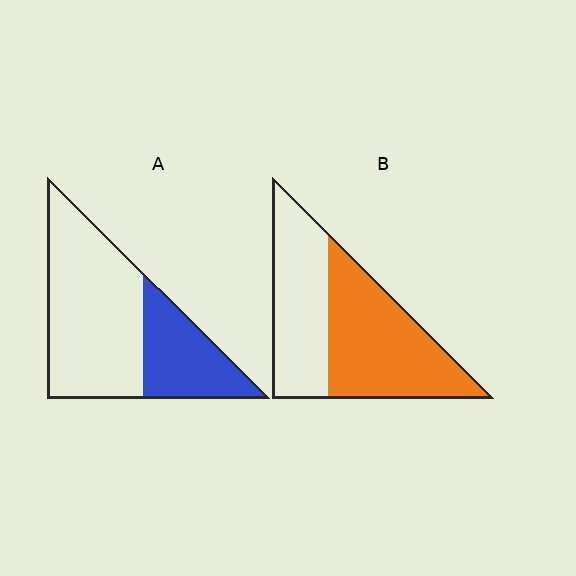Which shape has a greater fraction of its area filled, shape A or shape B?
Shape B.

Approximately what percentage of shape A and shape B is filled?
A is approximately 35% and B is approximately 55%.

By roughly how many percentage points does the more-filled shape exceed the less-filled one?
By roughly 25 percentage points (B over A).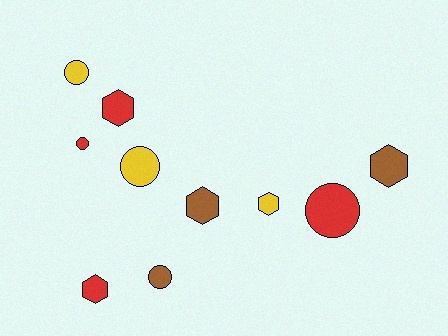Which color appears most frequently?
Red, with 4 objects.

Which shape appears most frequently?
Circle, with 5 objects.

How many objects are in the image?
There are 10 objects.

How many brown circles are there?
There is 1 brown circle.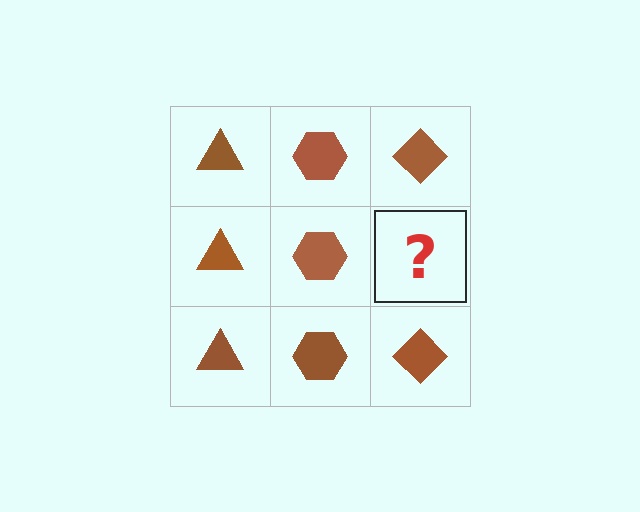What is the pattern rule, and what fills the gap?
The rule is that each column has a consistent shape. The gap should be filled with a brown diamond.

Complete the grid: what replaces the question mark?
The question mark should be replaced with a brown diamond.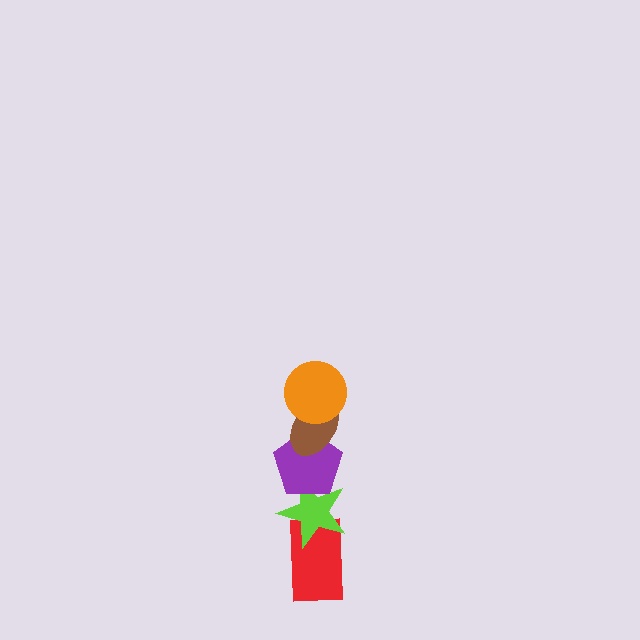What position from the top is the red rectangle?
The red rectangle is 5th from the top.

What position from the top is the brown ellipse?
The brown ellipse is 2nd from the top.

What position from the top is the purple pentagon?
The purple pentagon is 3rd from the top.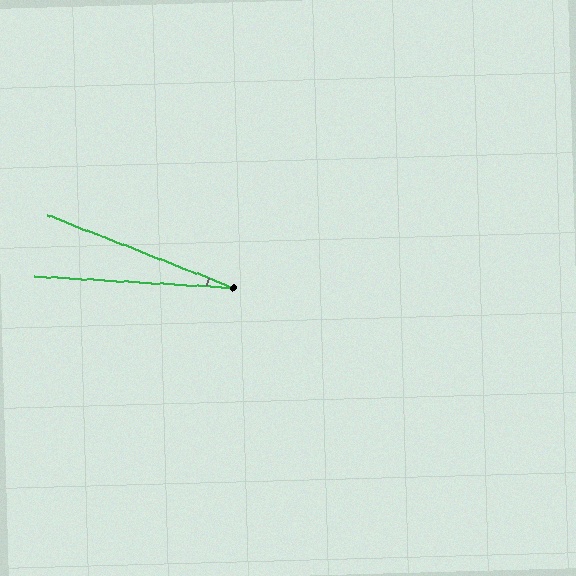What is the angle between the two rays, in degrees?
Approximately 18 degrees.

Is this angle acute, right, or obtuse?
It is acute.